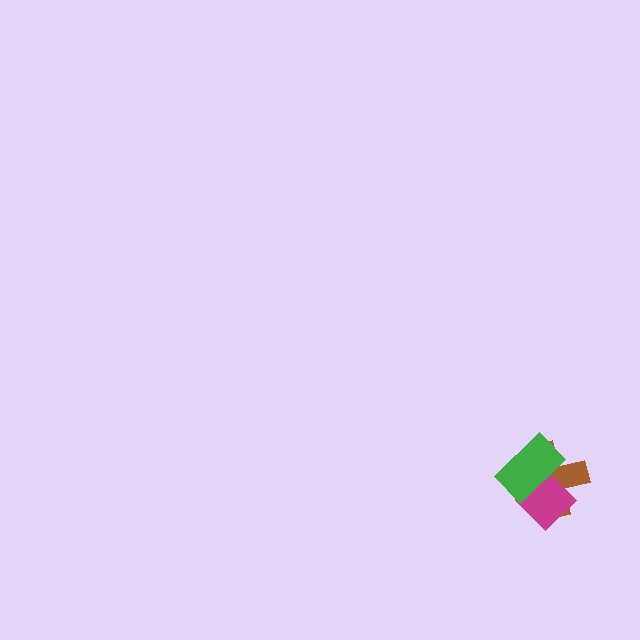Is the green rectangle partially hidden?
No, no other shape covers it.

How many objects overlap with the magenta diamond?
2 objects overlap with the magenta diamond.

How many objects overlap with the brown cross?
2 objects overlap with the brown cross.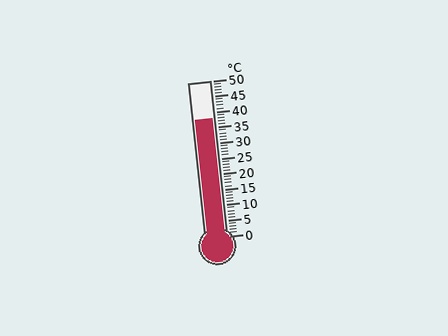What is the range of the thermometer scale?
The thermometer scale ranges from 0°C to 50°C.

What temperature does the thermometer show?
The thermometer shows approximately 38°C.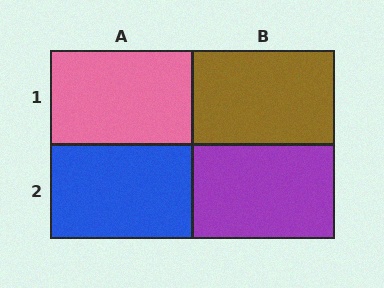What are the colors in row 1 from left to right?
Pink, brown.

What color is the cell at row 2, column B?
Purple.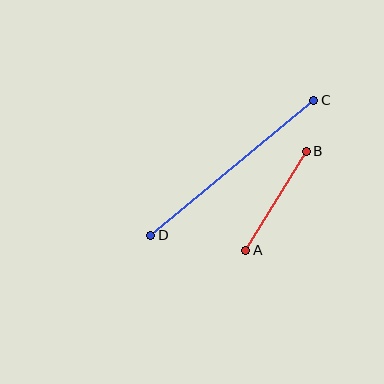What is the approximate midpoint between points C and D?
The midpoint is at approximately (232, 168) pixels.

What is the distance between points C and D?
The distance is approximately 211 pixels.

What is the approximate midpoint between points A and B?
The midpoint is at approximately (276, 201) pixels.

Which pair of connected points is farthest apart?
Points C and D are farthest apart.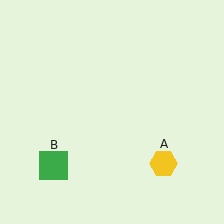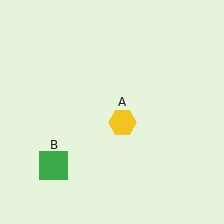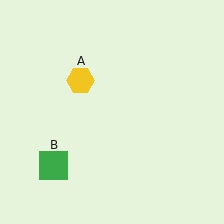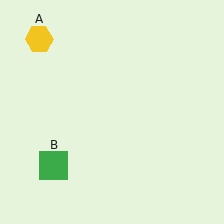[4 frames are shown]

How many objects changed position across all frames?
1 object changed position: yellow hexagon (object A).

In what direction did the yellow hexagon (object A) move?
The yellow hexagon (object A) moved up and to the left.